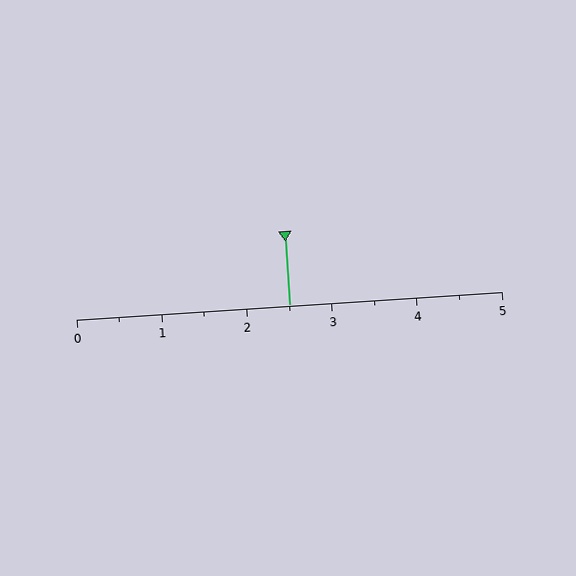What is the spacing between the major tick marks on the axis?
The major ticks are spaced 1 apart.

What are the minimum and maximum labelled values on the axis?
The axis runs from 0 to 5.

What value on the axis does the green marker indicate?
The marker indicates approximately 2.5.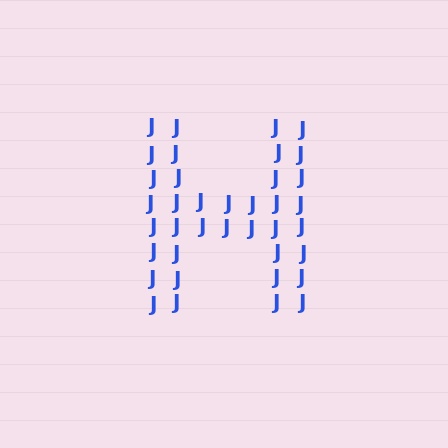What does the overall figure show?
The overall figure shows the letter H.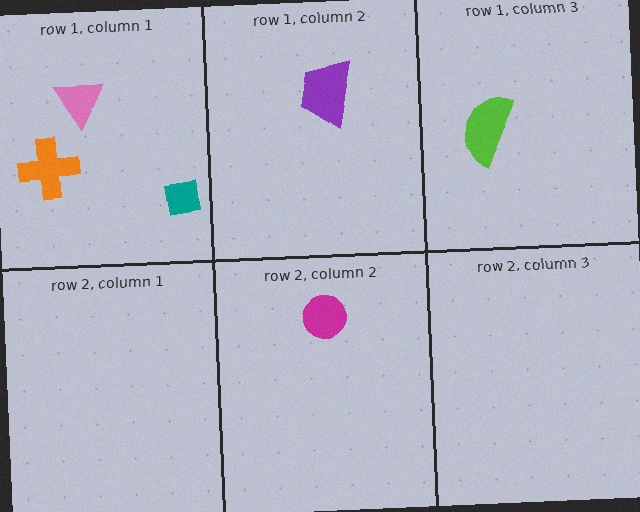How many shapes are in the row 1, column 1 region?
3.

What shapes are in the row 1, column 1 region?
The orange cross, the teal square, the pink triangle.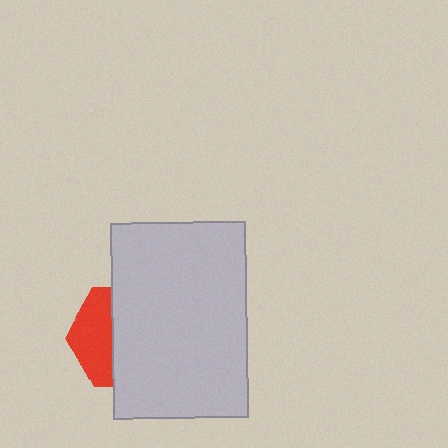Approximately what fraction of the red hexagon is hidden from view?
Roughly 62% of the red hexagon is hidden behind the light gray rectangle.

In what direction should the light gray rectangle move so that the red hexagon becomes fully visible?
The light gray rectangle should move right. That is the shortest direction to clear the overlap and leave the red hexagon fully visible.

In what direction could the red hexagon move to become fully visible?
The red hexagon could move left. That would shift it out from behind the light gray rectangle entirely.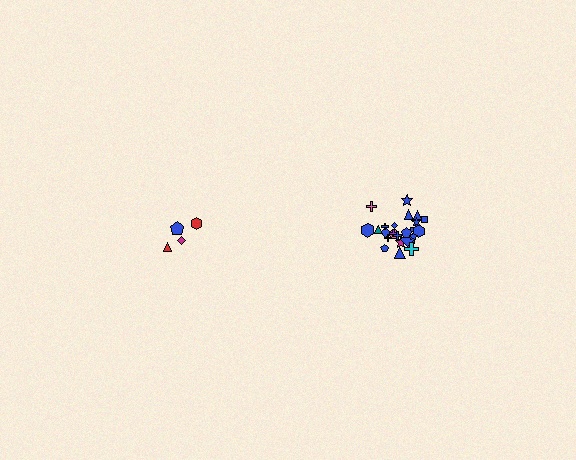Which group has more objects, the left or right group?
The right group.